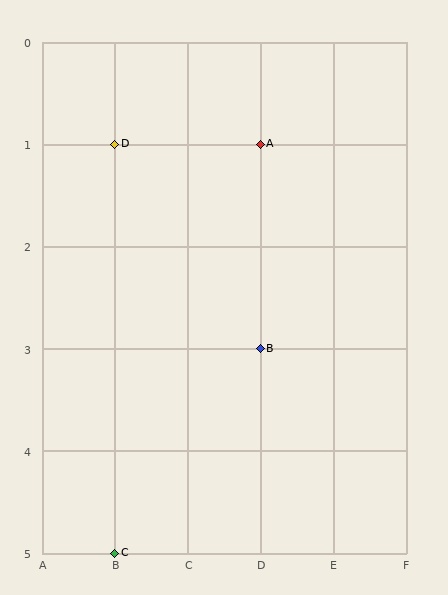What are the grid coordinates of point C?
Point C is at grid coordinates (B, 5).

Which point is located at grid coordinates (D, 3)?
Point B is at (D, 3).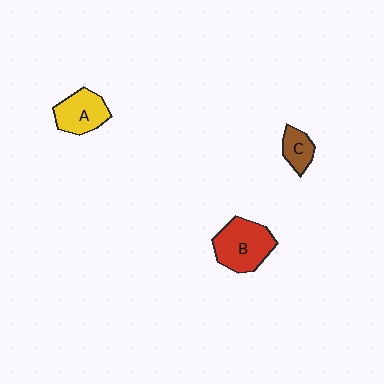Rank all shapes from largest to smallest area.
From largest to smallest: B (red), A (yellow), C (brown).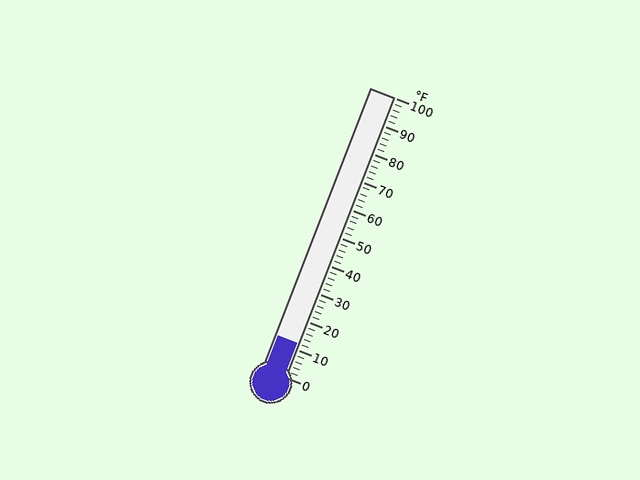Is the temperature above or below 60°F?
The temperature is below 60°F.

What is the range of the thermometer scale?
The thermometer scale ranges from 0°F to 100°F.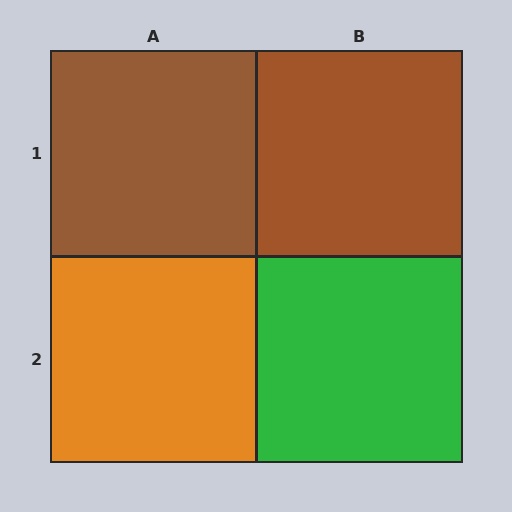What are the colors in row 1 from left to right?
Brown, brown.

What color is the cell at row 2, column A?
Orange.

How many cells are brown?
2 cells are brown.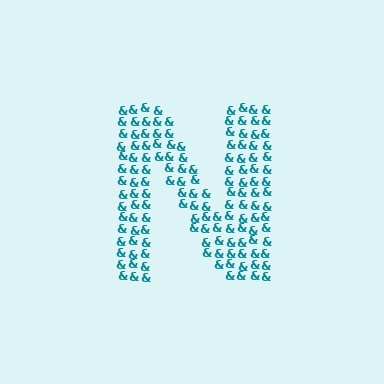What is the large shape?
The large shape is the letter N.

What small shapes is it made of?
It is made of small ampersands.